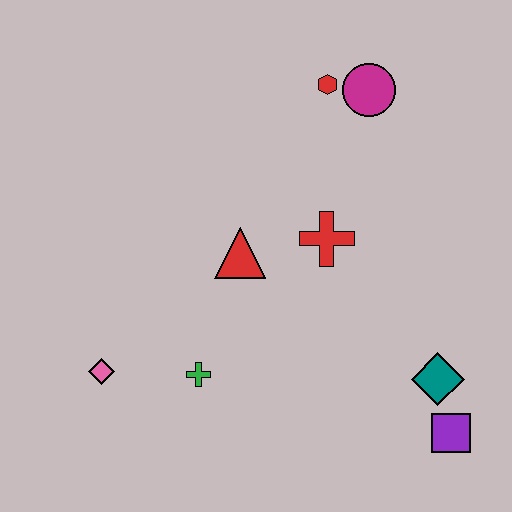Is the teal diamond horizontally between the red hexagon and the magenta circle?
No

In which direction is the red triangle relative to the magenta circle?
The red triangle is below the magenta circle.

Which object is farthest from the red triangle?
The purple square is farthest from the red triangle.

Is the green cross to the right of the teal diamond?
No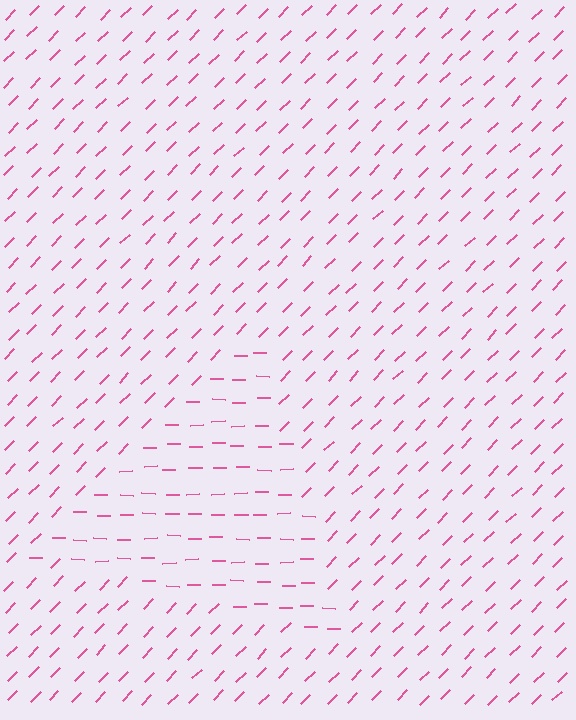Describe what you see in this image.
The image is filled with small pink line segments. A triangle region in the image has lines oriented differently from the surrounding lines, creating a visible texture boundary.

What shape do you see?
I see a triangle.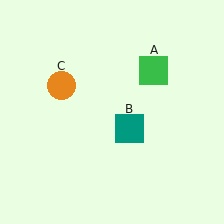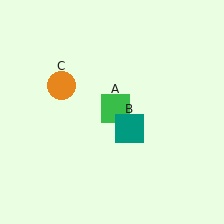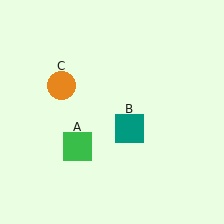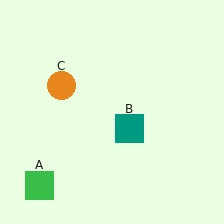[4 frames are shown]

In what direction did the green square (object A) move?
The green square (object A) moved down and to the left.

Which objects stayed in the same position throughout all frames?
Teal square (object B) and orange circle (object C) remained stationary.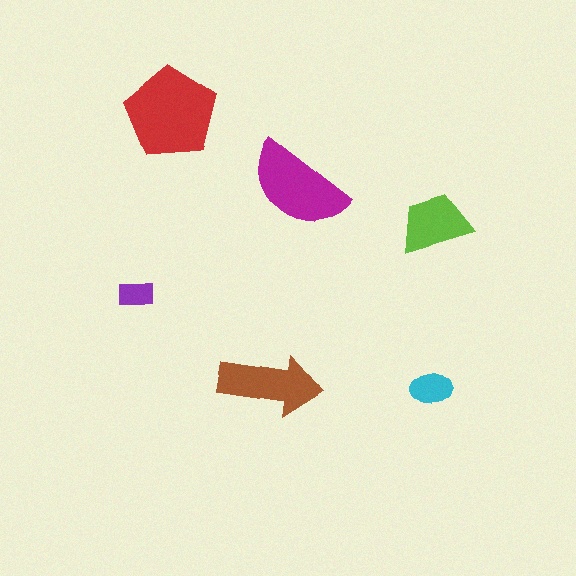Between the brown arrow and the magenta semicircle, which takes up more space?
The magenta semicircle.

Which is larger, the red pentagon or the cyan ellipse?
The red pentagon.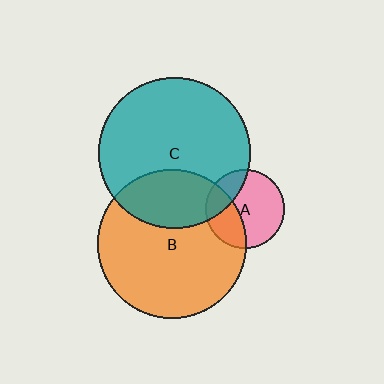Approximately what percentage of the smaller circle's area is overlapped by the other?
Approximately 30%.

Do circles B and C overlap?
Yes.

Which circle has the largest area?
Circle C (teal).